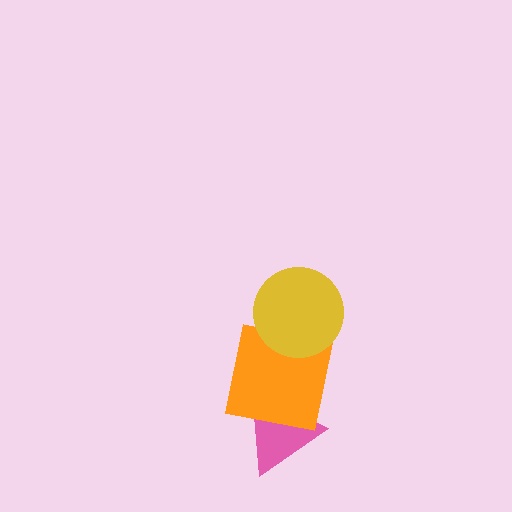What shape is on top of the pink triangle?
The orange square is on top of the pink triangle.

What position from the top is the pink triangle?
The pink triangle is 3rd from the top.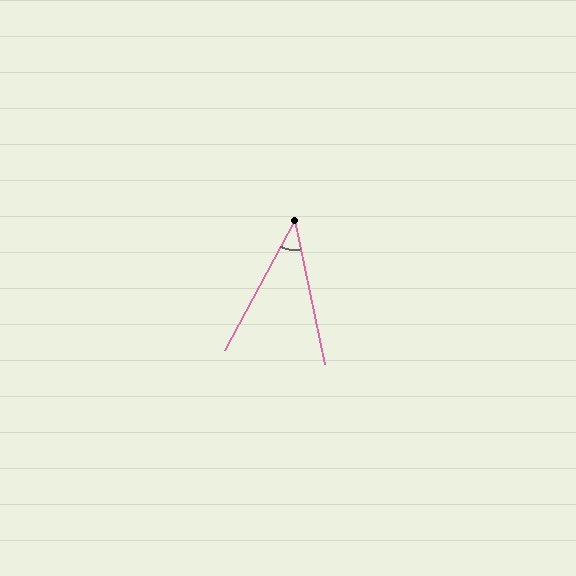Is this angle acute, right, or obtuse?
It is acute.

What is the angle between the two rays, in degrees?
Approximately 40 degrees.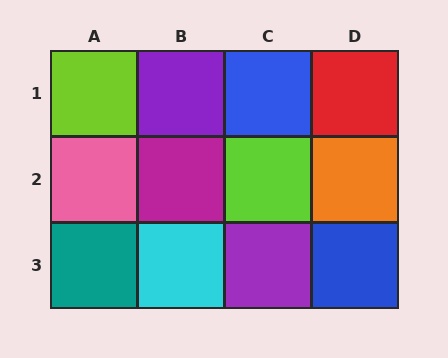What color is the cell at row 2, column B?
Magenta.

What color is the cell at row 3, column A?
Teal.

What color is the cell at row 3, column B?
Cyan.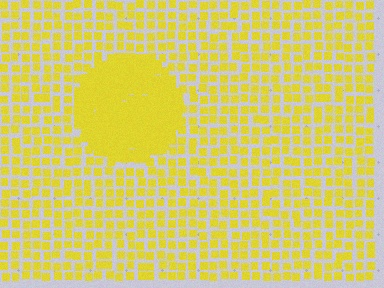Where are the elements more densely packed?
The elements are more densely packed inside the circle boundary.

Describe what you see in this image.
The image contains small yellow elements arranged at two different densities. A circle-shaped region is visible where the elements are more densely packed than the surrounding area.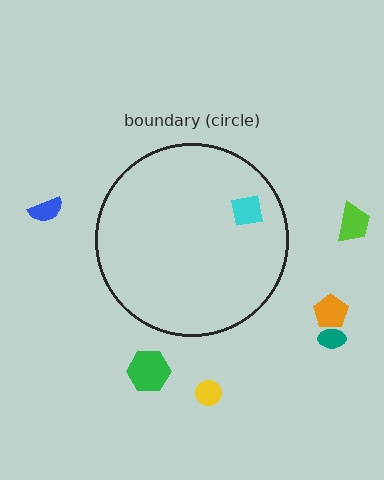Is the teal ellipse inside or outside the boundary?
Outside.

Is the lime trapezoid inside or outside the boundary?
Outside.